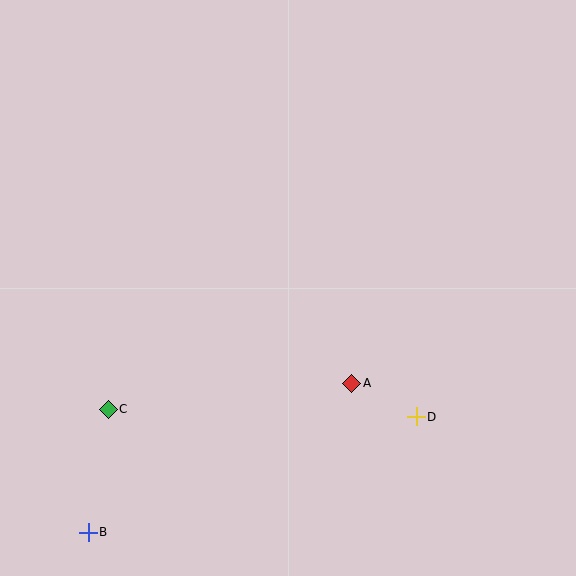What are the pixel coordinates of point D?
Point D is at (416, 417).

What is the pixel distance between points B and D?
The distance between B and D is 348 pixels.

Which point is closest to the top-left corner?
Point C is closest to the top-left corner.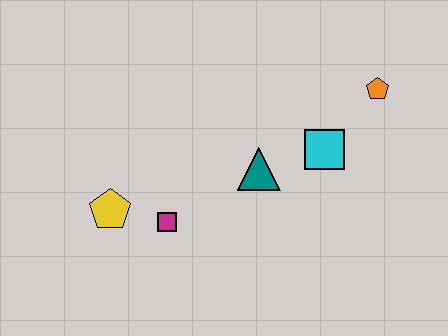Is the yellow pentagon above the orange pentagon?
No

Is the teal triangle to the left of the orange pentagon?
Yes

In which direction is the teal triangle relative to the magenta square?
The teal triangle is to the right of the magenta square.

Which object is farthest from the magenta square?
The orange pentagon is farthest from the magenta square.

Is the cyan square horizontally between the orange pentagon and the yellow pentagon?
Yes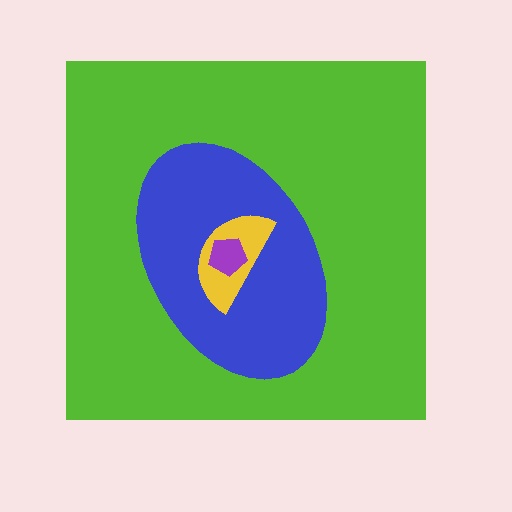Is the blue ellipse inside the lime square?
Yes.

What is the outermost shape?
The lime square.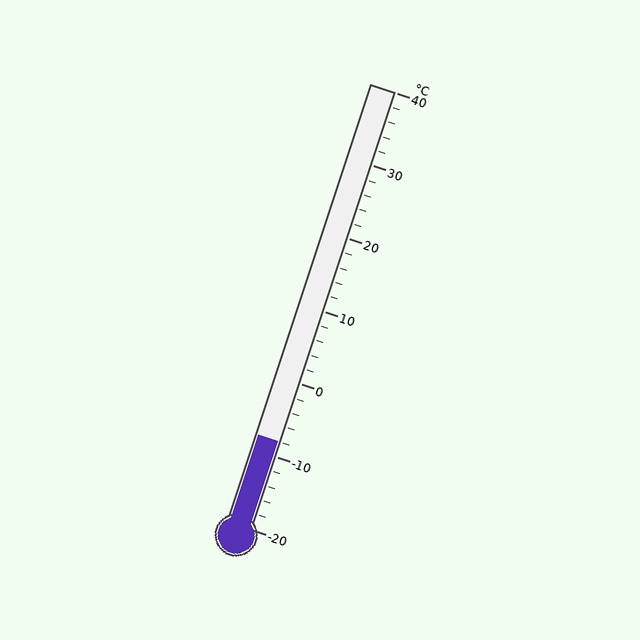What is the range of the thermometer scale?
The thermometer scale ranges from -20°C to 40°C.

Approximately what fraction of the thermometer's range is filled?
The thermometer is filled to approximately 20% of its range.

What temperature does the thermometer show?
The thermometer shows approximately -8°C.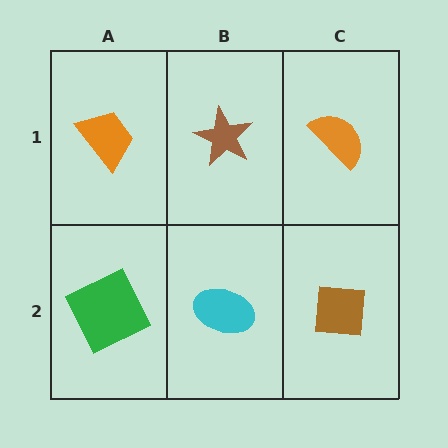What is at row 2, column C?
A brown square.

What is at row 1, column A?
An orange trapezoid.